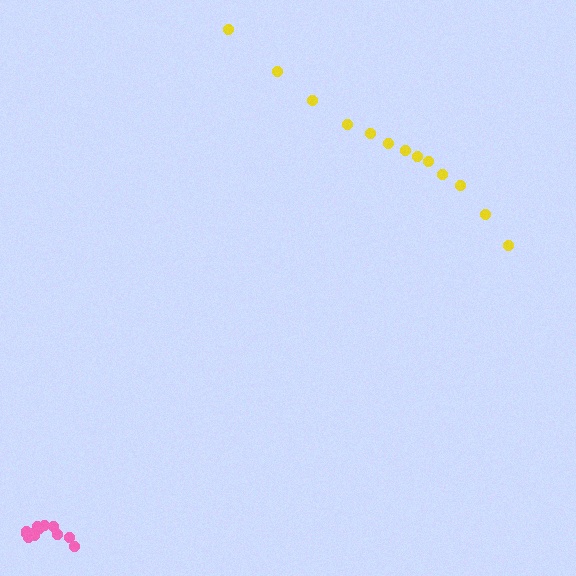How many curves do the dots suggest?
There are 2 distinct paths.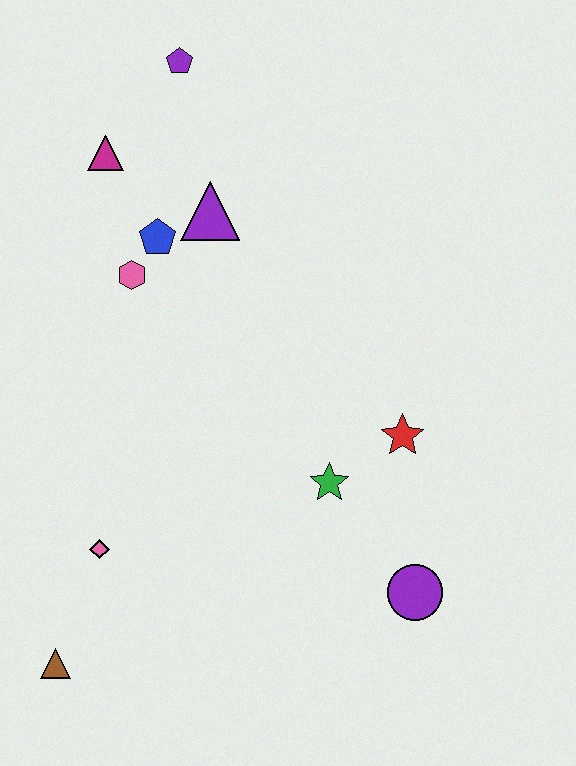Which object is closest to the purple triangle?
The blue pentagon is closest to the purple triangle.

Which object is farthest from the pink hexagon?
The purple circle is farthest from the pink hexagon.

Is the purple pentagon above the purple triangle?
Yes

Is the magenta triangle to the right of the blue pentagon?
No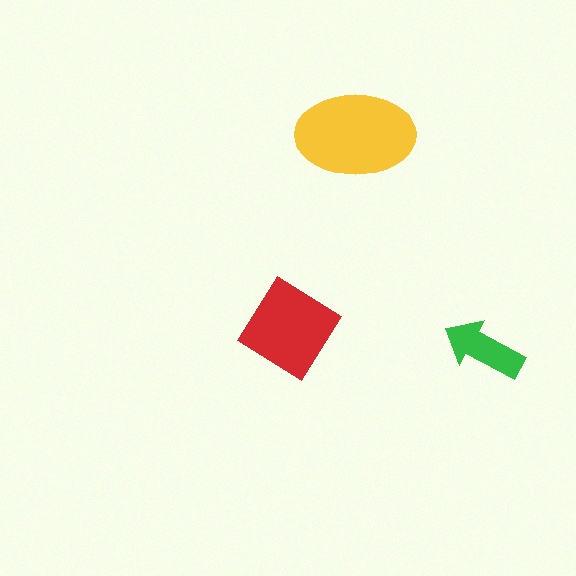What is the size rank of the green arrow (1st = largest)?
3rd.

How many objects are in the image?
There are 3 objects in the image.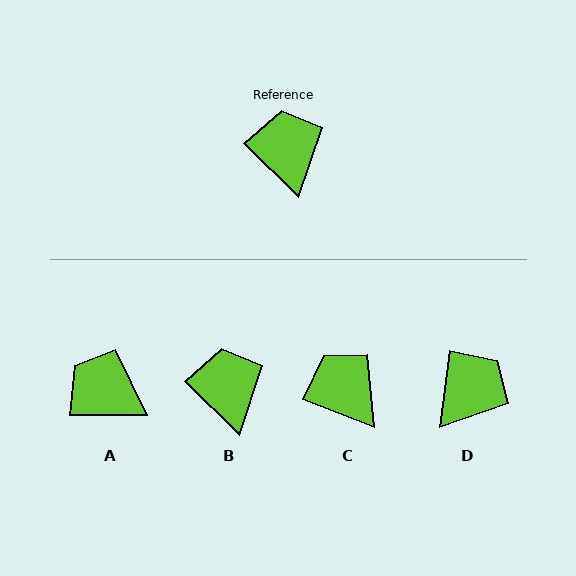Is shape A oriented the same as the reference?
No, it is off by about 44 degrees.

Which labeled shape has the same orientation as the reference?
B.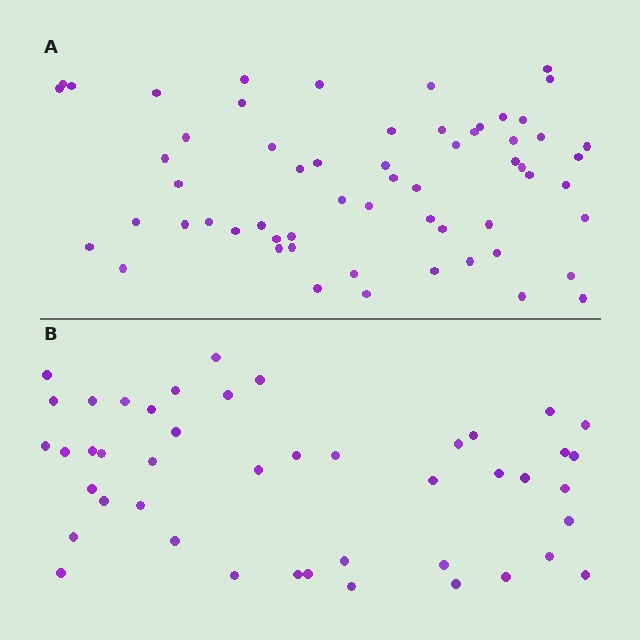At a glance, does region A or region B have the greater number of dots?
Region A (the top region) has more dots.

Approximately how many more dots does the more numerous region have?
Region A has approximately 15 more dots than region B.